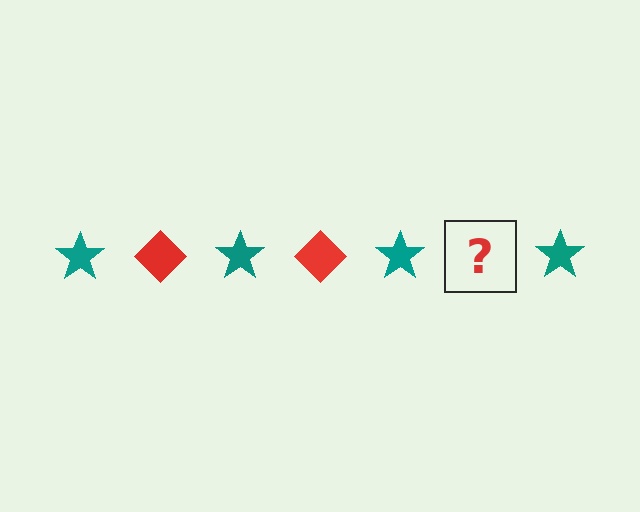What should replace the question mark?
The question mark should be replaced with a red diamond.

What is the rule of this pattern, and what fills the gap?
The rule is that the pattern alternates between teal star and red diamond. The gap should be filled with a red diamond.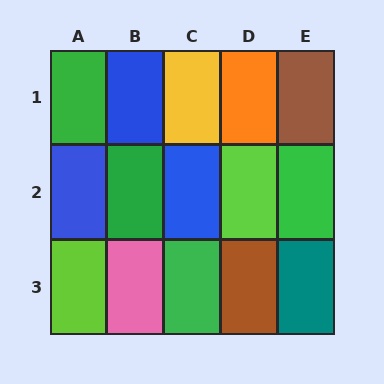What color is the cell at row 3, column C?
Green.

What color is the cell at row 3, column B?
Pink.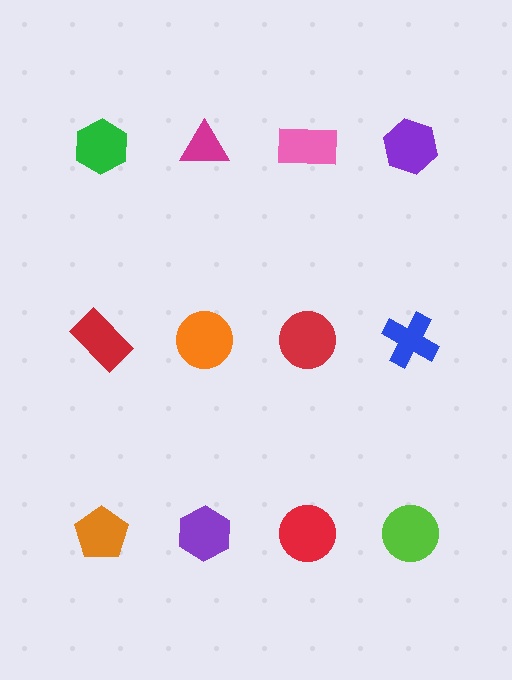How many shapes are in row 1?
4 shapes.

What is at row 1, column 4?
A purple hexagon.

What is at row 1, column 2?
A magenta triangle.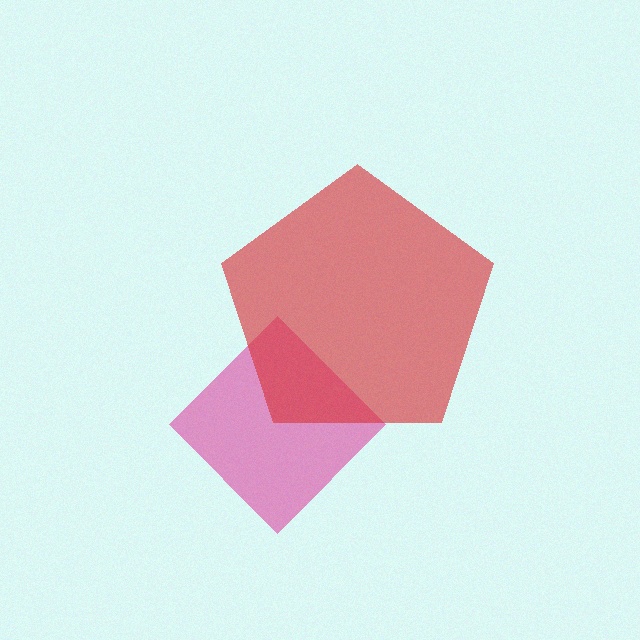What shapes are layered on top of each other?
The layered shapes are: a pink diamond, a red pentagon.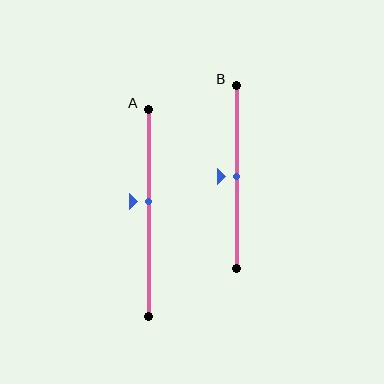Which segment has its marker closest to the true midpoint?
Segment B has its marker closest to the true midpoint.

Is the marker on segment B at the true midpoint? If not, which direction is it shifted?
Yes, the marker on segment B is at the true midpoint.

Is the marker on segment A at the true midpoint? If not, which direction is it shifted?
No, the marker on segment A is shifted upward by about 6% of the segment length.